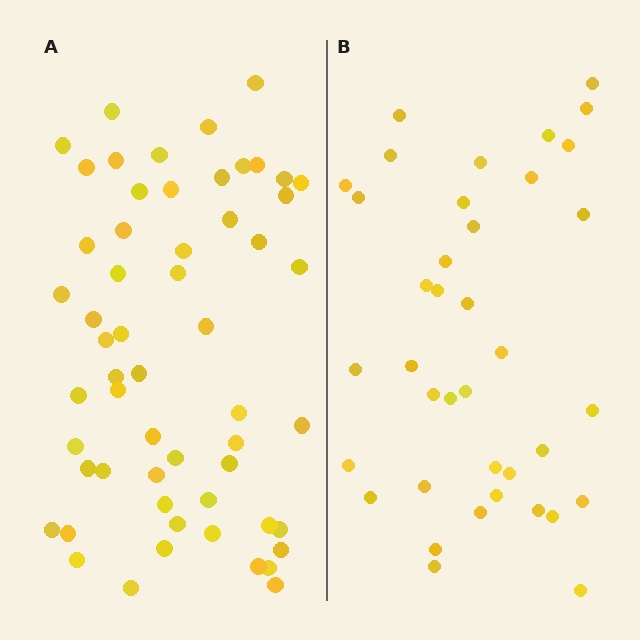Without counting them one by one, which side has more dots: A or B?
Region A (the left region) has more dots.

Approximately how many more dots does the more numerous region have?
Region A has approximately 20 more dots than region B.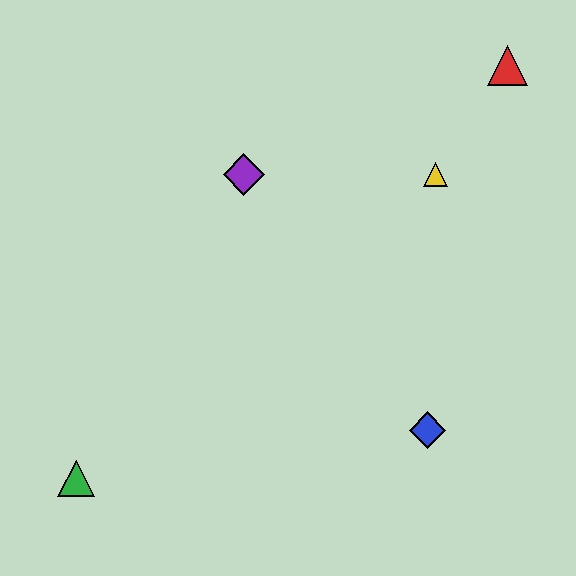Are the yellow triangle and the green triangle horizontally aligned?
No, the yellow triangle is at y≈174 and the green triangle is at y≈479.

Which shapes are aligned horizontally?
The yellow triangle, the purple diamond are aligned horizontally.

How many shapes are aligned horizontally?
2 shapes (the yellow triangle, the purple diamond) are aligned horizontally.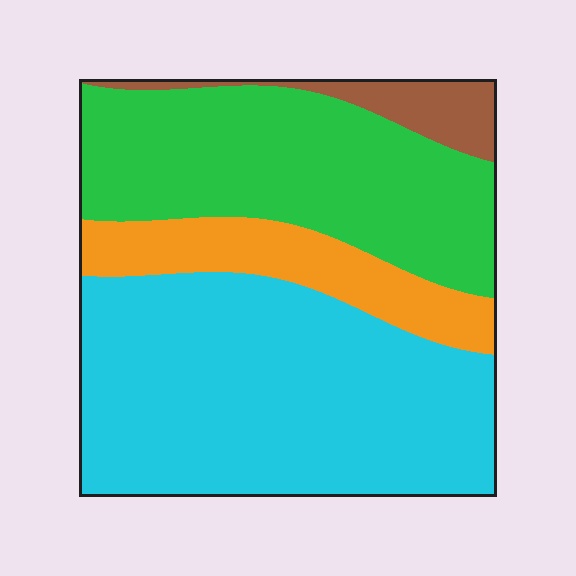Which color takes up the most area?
Cyan, at roughly 45%.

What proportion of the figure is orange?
Orange takes up less than a sixth of the figure.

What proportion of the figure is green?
Green covers 33% of the figure.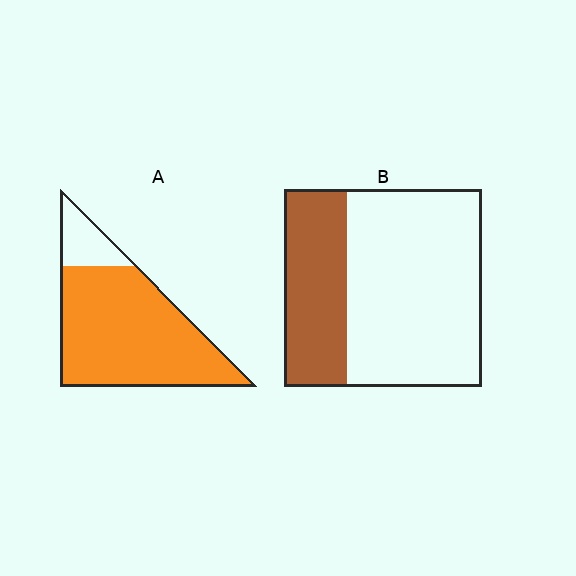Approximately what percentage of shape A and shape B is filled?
A is approximately 85% and B is approximately 30%.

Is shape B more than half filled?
No.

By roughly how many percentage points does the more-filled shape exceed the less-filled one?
By roughly 55 percentage points (A over B).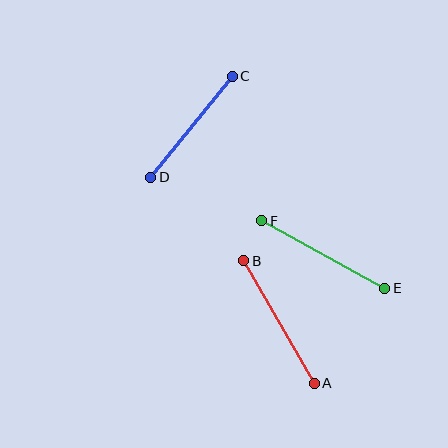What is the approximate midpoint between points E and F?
The midpoint is at approximately (323, 255) pixels.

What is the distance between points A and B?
The distance is approximately 141 pixels.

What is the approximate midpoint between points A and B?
The midpoint is at approximately (279, 322) pixels.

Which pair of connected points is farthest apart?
Points A and B are farthest apart.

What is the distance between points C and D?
The distance is approximately 130 pixels.